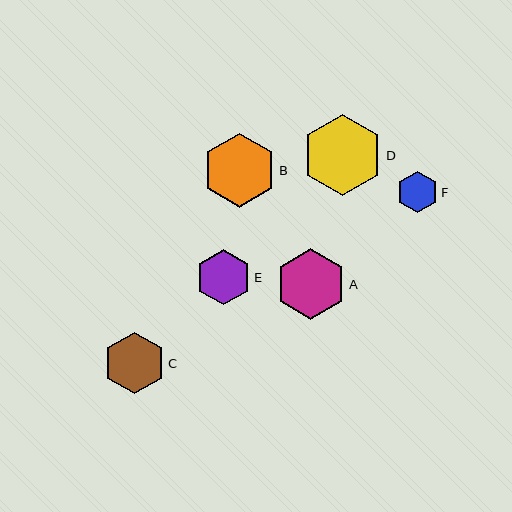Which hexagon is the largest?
Hexagon D is the largest with a size of approximately 81 pixels.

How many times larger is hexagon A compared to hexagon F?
Hexagon A is approximately 1.7 times the size of hexagon F.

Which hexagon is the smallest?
Hexagon F is the smallest with a size of approximately 41 pixels.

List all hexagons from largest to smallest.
From largest to smallest: D, B, A, C, E, F.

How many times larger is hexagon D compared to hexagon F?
Hexagon D is approximately 2.0 times the size of hexagon F.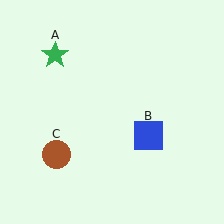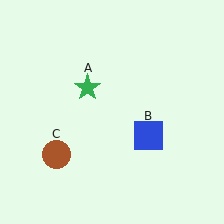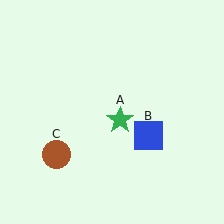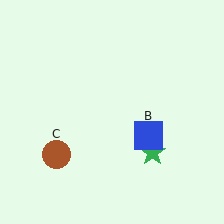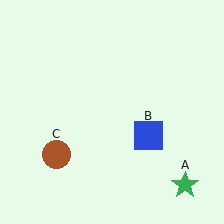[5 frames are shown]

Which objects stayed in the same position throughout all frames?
Blue square (object B) and brown circle (object C) remained stationary.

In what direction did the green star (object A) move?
The green star (object A) moved down and to the right.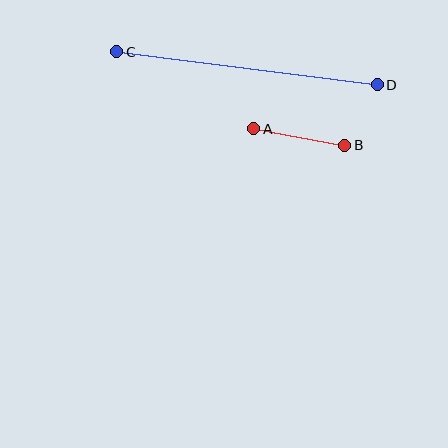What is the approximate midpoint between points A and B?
The midpoint is at approximately (299, 137) pixels.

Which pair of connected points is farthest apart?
Points C and D are farthest apart.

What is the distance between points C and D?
The distance is approximately 263 pixels.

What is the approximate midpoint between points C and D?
The midpoint is at approximately (247, 68) pixels.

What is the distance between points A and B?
The distance is approximately 92 pixels.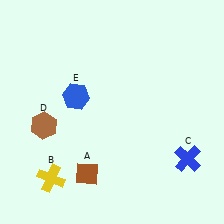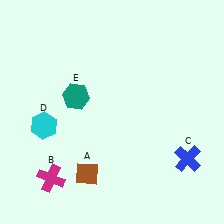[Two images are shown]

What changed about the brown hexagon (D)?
In Image 1, D is brown. In Image 2, it changed to cyan.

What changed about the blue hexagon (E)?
In Image 1, E is blue. In Image 2, it changed to teal.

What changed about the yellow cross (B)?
In Image 1, B is yellow. In Image 2, it changed to magenta.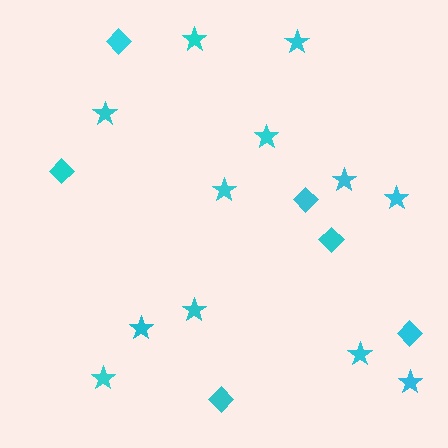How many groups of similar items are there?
There are 2 groups: one group of diamonds (6) and one group of stars (12).